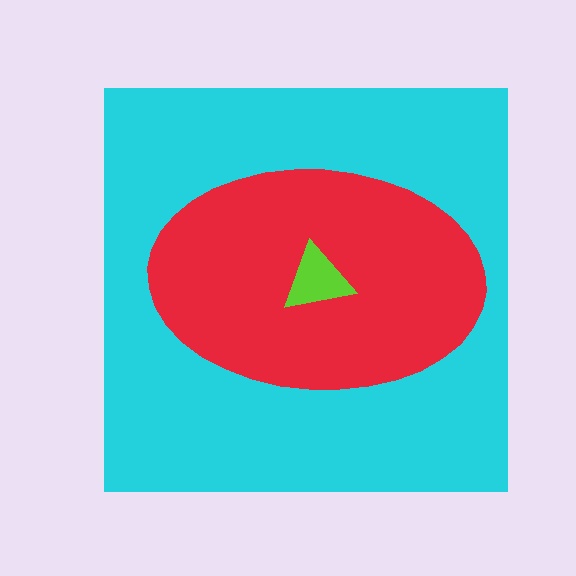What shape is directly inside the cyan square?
The red ellipse.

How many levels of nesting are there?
3.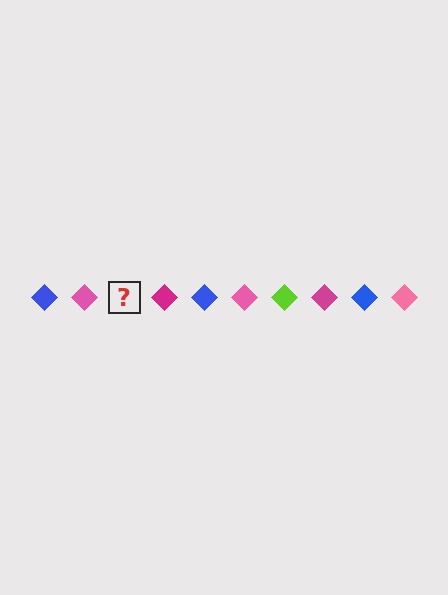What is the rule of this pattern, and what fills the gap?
The rule is that the pattern cycles through blue, pink, lime, magenta diamonds. The gap should be filled with a lime diamond.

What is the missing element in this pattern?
The missing element is a lime diamond.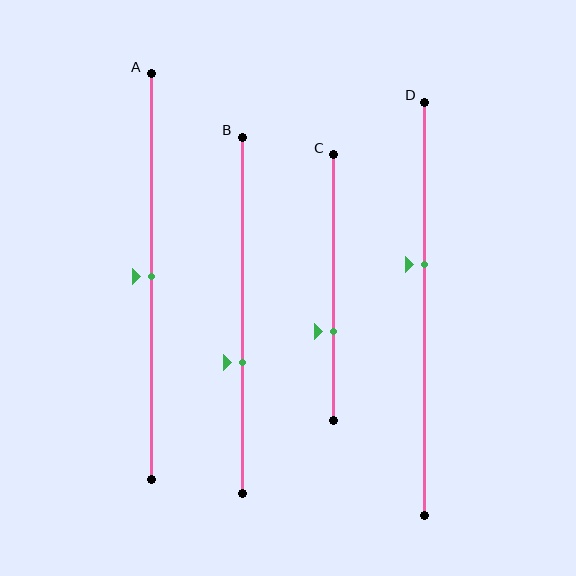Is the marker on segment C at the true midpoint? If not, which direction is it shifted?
No, the marker on segment C is shifted downward by about 17% of the segment length.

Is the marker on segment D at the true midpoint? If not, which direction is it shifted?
No, the marker on segment D is shifted upward by about 11% of the segment length.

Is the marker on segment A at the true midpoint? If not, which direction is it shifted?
Yes, the marker on segment A is at the true midpoint.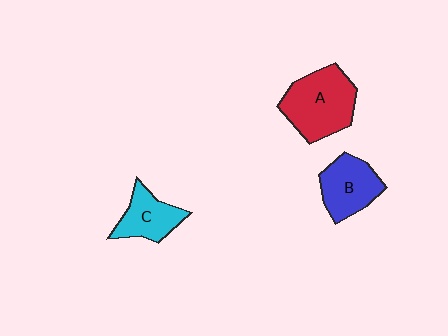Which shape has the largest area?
Shape A (red).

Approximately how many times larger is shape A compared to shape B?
Approximately 1.4 times.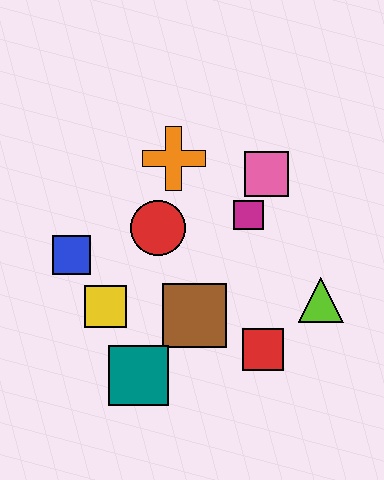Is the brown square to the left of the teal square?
No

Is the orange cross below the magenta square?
No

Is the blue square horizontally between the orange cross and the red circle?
No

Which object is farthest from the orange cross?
The teal square is farthest from the orange cross.